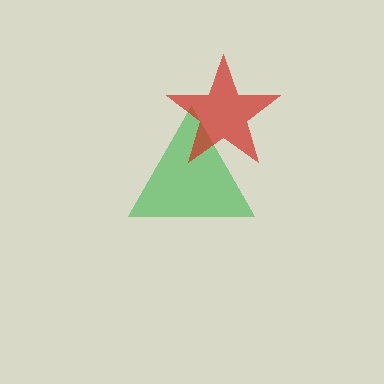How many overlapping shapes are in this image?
There are 2 overlapping shapes in the image.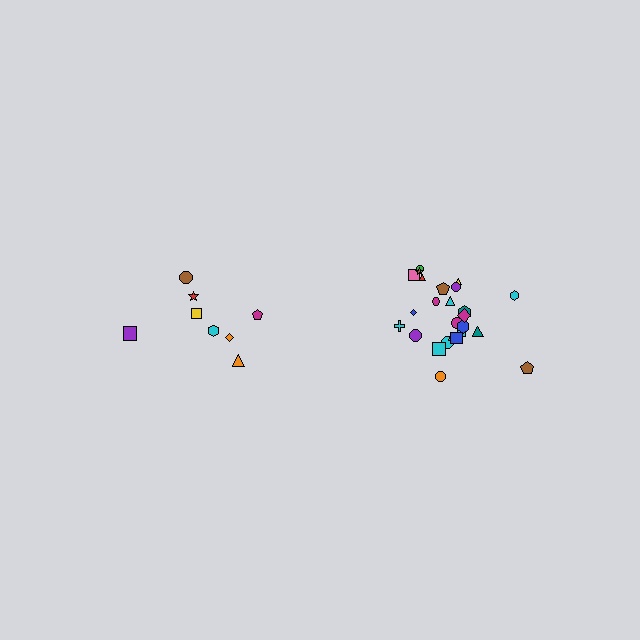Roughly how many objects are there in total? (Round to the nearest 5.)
Roughly 35 objects in total.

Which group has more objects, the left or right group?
The right group.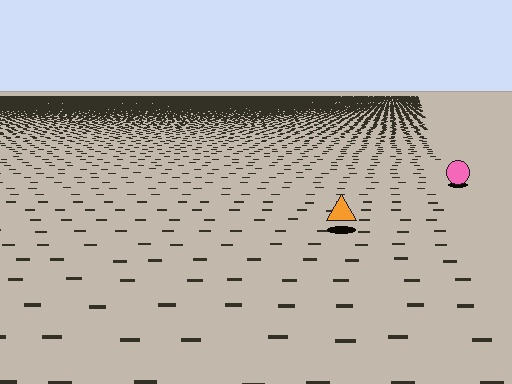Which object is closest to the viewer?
The orange triangle is closest. The texture marks near it are larger and more spread out.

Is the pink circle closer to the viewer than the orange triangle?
No. The orange triangle is closer — you can tell from the texture gradient: the ground texture is coarser near it.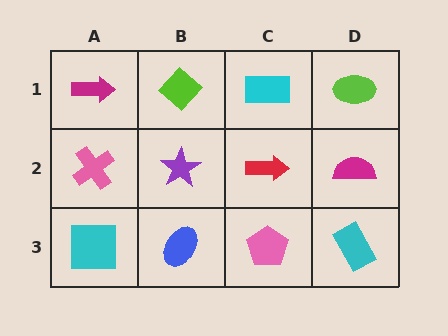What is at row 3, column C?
A pink pentagon.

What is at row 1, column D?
A lime ellipse.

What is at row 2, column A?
A pink cross.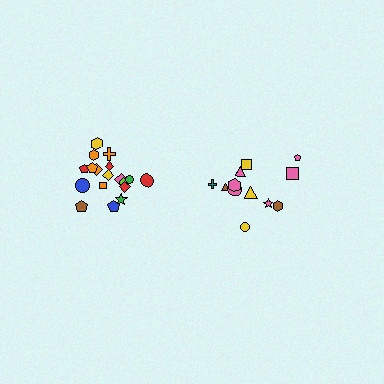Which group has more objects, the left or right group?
The left group.